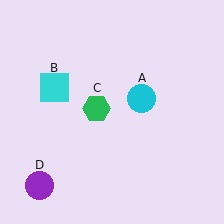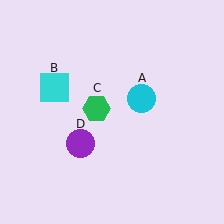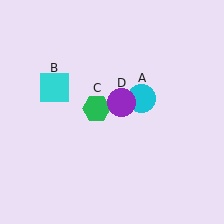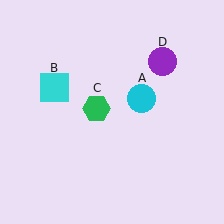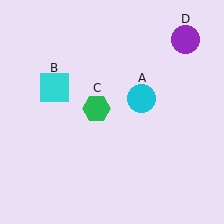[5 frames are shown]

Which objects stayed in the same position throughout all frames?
Cyan circle (object A) and cyan square (object B) and green hexagon (object C) remained stationary.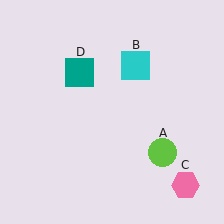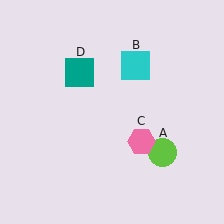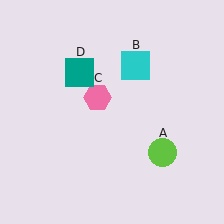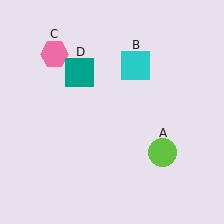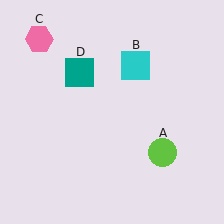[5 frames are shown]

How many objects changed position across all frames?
1 object changed position: pink hexagon (object C).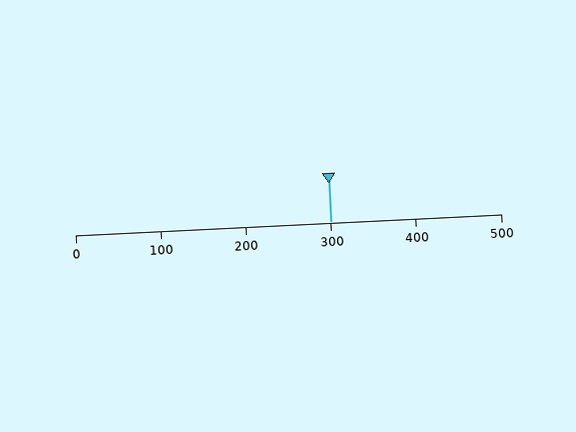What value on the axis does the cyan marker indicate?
The marker indicates approximately 300.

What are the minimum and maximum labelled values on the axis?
The axis runs from 0 to 500.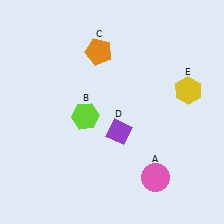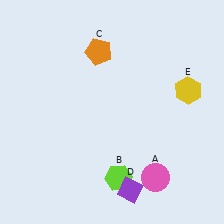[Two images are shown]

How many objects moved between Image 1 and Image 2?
2 objects moved between the two images.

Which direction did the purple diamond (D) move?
The purple diamond (D) moved down.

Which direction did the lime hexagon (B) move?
The lime hexagon (B) moved down.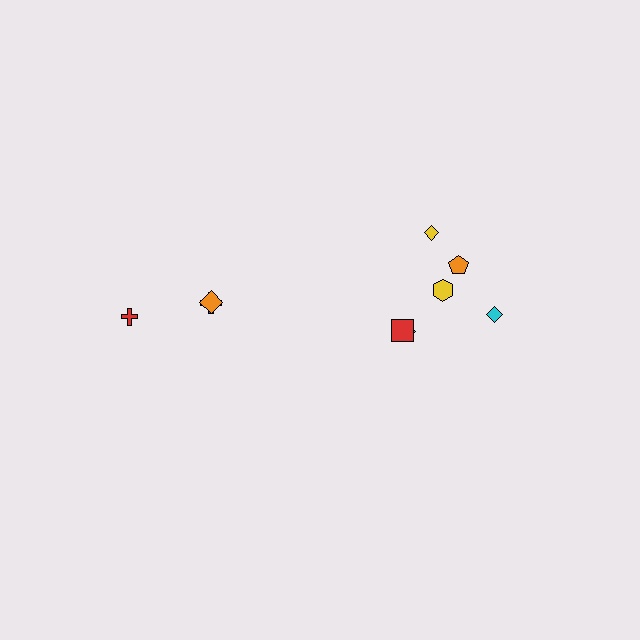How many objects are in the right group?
There are 6 objects.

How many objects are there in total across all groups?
There are 9 objects.